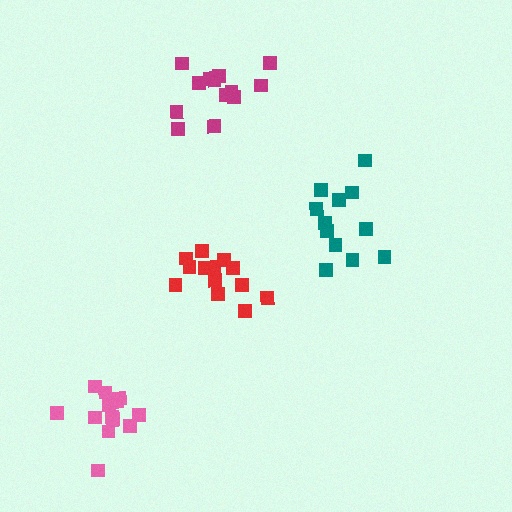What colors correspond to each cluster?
The clusters are colored: red, teal, magenta, pink.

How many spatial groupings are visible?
There are 4 spatial groupings.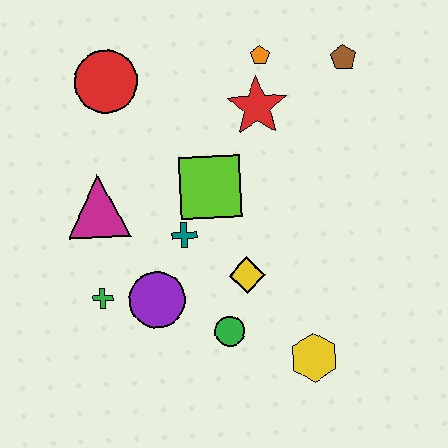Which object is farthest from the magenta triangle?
The brown pentagon is farthest from the magenta triangle.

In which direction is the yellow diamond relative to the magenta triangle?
The yellow diamond is to the right of the magenta triangle.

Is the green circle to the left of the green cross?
No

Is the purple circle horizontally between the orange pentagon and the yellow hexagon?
No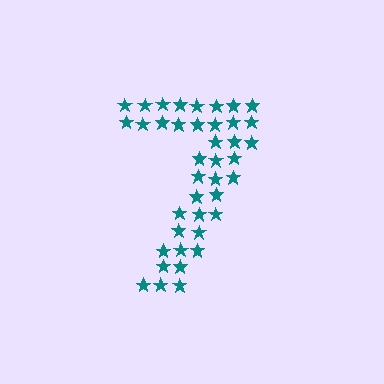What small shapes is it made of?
It is made of small stars.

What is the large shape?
The large shape is the digit 7.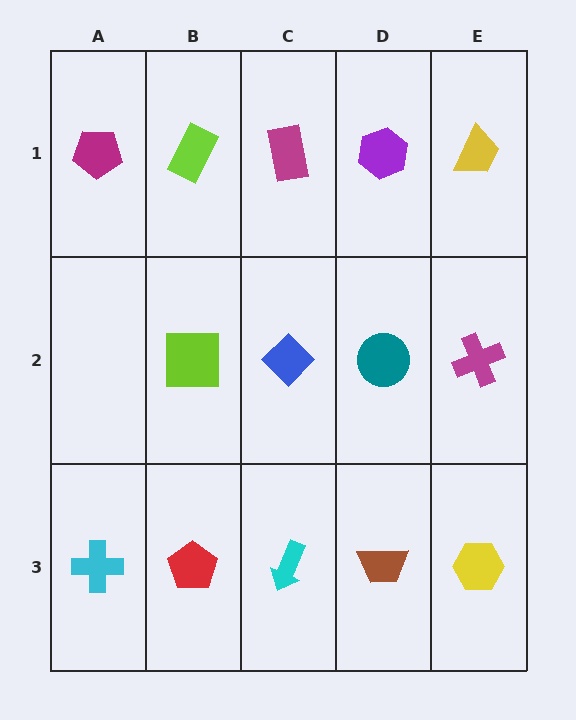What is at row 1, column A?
A magenta pentagon.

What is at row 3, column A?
A cyan cross.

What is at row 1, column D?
A purple hexagon.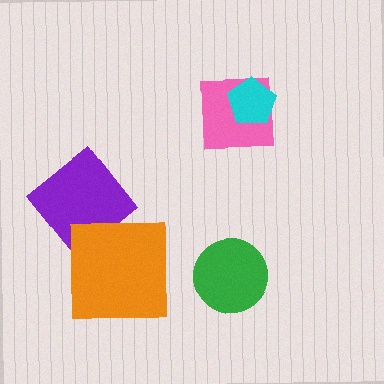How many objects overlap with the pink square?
1 object overlaps with the pink square.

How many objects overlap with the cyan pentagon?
1 object overlaps with the cyan pentagon.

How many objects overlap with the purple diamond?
1 object overlaps with the purple diamond.